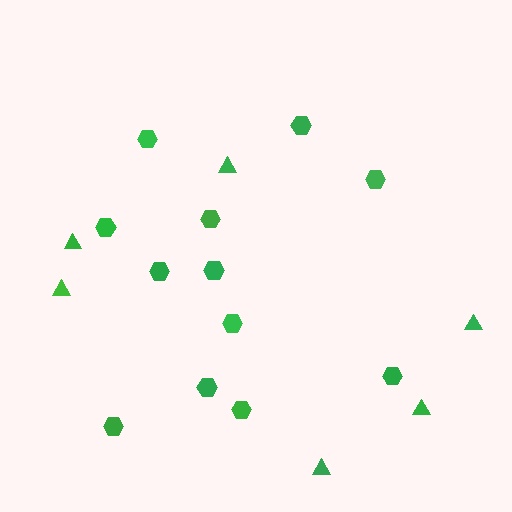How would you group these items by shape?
There are 2 groups: one group of triangles (6) and one group of hexagons (12).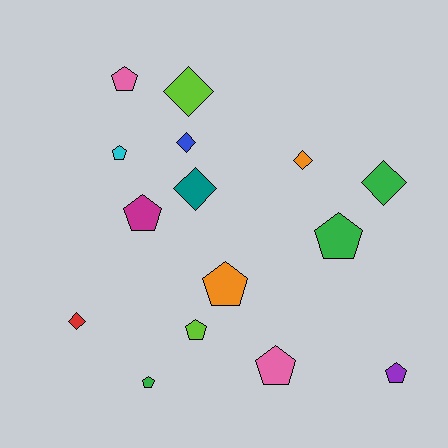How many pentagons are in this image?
There are 9 pentagons.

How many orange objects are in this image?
There are 2 orange objects.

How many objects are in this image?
There are 15 objects.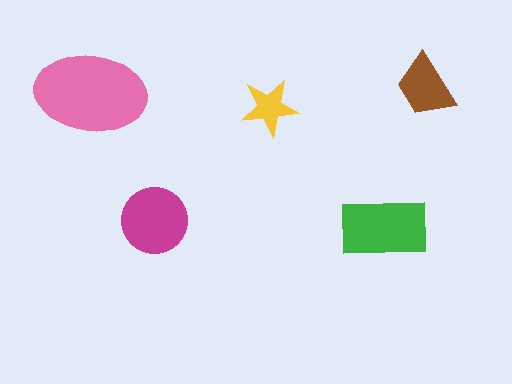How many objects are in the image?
There are 5 objects in the image.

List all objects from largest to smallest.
The pink ellipse, the green rectangle, the magenta circle, the brown trapezoid, the yellow star.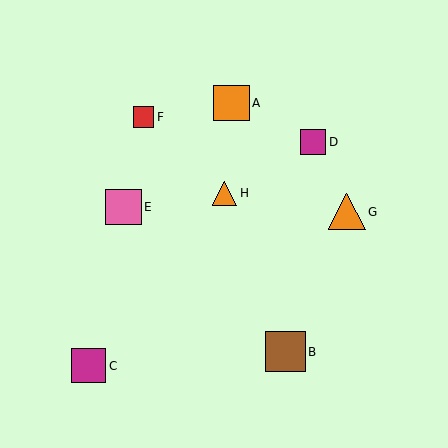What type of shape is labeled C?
Shape C is a magenta square.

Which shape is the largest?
The brown square (labeled B) is the largest.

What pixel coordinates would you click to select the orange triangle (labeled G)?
Click at (347, 212) to select the orange triangle G.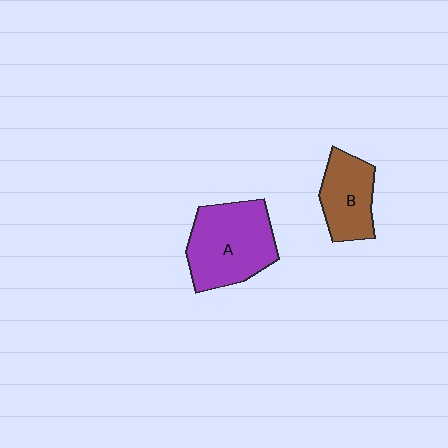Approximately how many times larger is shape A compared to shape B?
Approximately 1.6 times.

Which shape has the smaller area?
Shape B (brown).